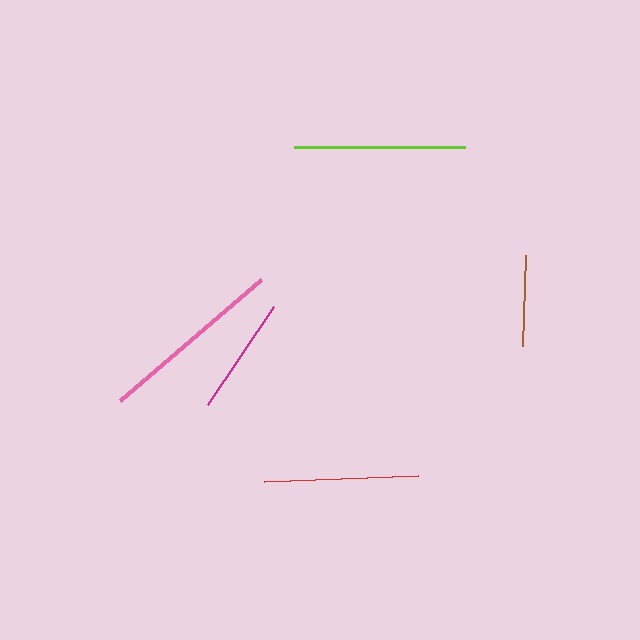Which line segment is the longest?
The pink line is the longest at approximately 186 pixels.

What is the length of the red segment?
The red segment is approximately 154 pixels long.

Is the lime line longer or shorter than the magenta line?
The lime line is longer than the magenta line.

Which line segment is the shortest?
The brown line is the shortest at approximately 92 pixels.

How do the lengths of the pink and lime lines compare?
The pink and lime lines are approximately the same length.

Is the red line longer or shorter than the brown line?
The red line is longer than the brown line.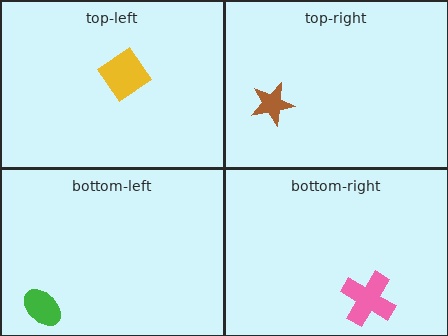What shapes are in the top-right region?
The brown star.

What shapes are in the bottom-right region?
The pink cross.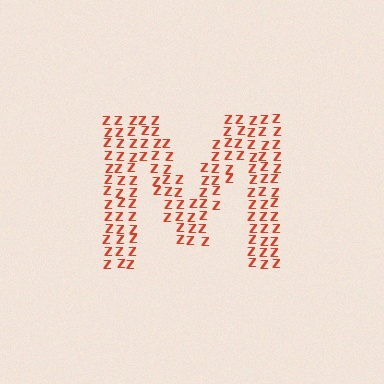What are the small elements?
The small elements are letter Z's.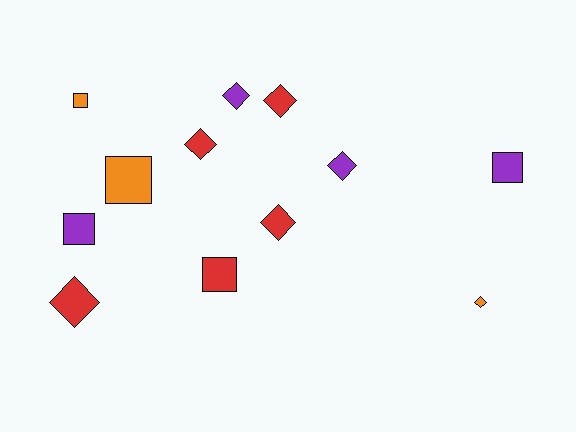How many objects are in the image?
There are 12 objects.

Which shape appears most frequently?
Diamond, with 7 objects.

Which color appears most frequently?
Red, with 5 objects.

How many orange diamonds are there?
There is 1 orange diamond.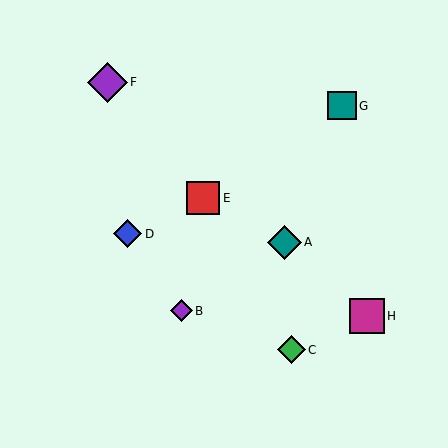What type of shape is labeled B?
Shape B is a purple diamond.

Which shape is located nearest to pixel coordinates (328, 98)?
The teal square (labeled G) at (342, 106) is nearest to that location.